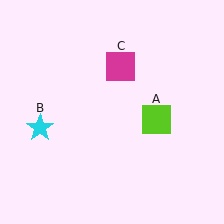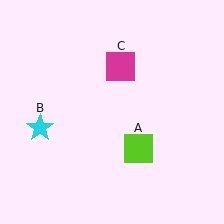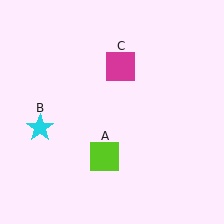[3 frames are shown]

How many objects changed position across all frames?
1 object changed position: lime square (object A).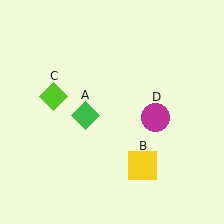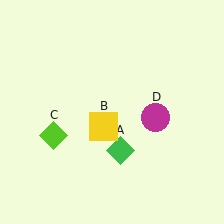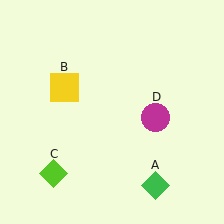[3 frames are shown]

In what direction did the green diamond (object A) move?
The green diamond (object A) moved down and to the right.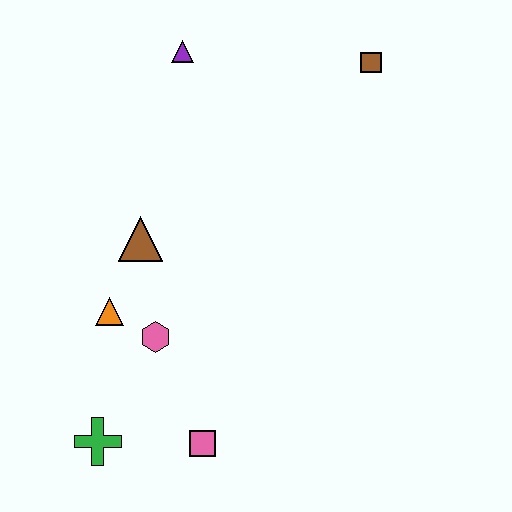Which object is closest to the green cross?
The pink square is closest to the green cross.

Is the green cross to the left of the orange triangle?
Yes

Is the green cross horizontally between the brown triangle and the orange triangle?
No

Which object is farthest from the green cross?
The brown square is farthest from the green cross.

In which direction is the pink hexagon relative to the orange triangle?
The pink hexagon is to the right of the orange triangle.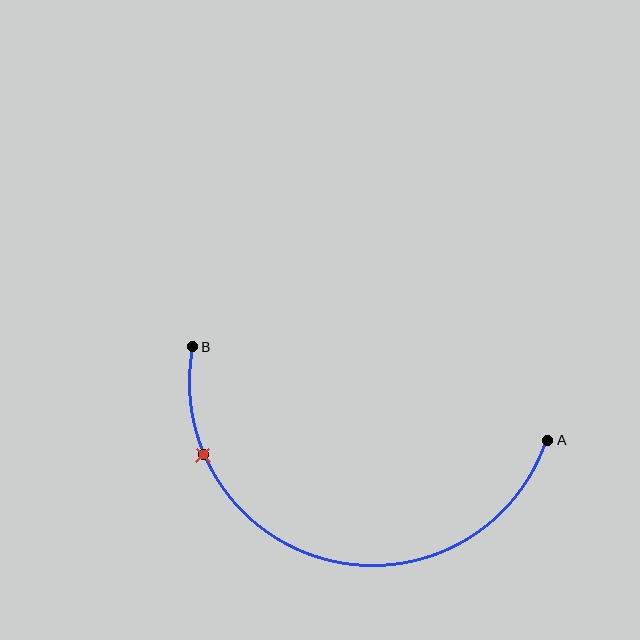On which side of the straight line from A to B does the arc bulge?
The arc bulges below the straight line connecting A and B.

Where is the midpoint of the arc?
The arc midpoint is the point on the curve farthest from the straight line joining A and B. It sits below that line.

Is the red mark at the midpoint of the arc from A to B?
No. The red mark lies on the arc but is closer to endpoint B. The arc midpoint would be at the point on the curve equidistant along the arc from both A and B.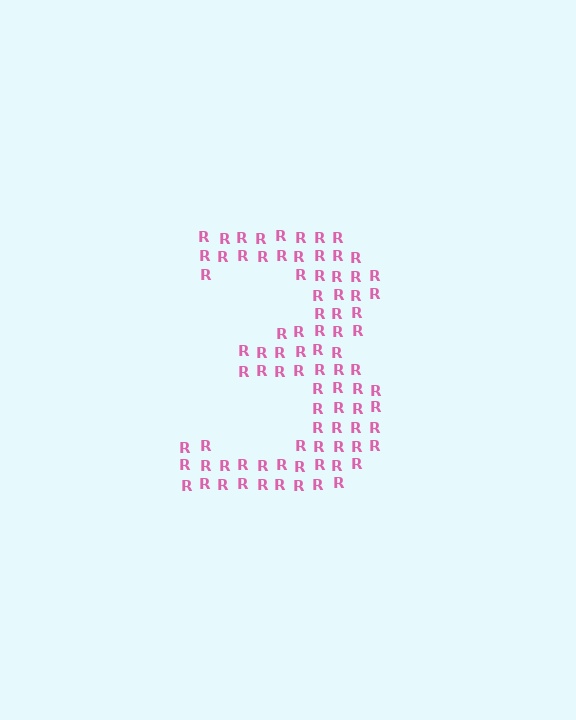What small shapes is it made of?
It is made of small letter R's.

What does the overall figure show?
The overall figure shows the digit 3.